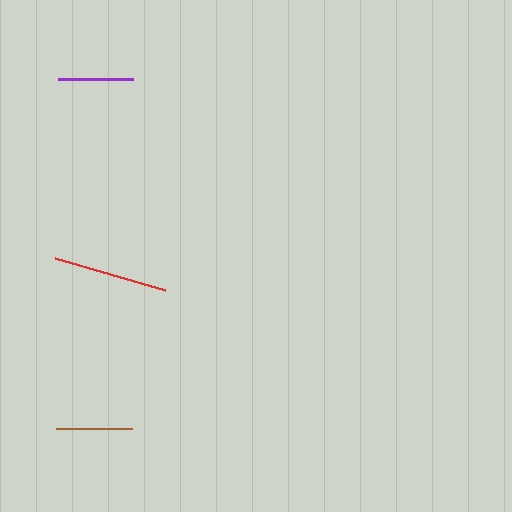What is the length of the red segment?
The red segment is approximately 115 pixels long.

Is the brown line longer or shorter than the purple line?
The brown line is longer than the purple line.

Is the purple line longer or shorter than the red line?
The red line is longer than the purple line.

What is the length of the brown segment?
The brown segment is approximately 76 pixels long.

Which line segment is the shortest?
The purple line is the shortest at approximately 75 pixels.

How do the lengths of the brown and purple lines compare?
The brown and purple lines are approximately the same length.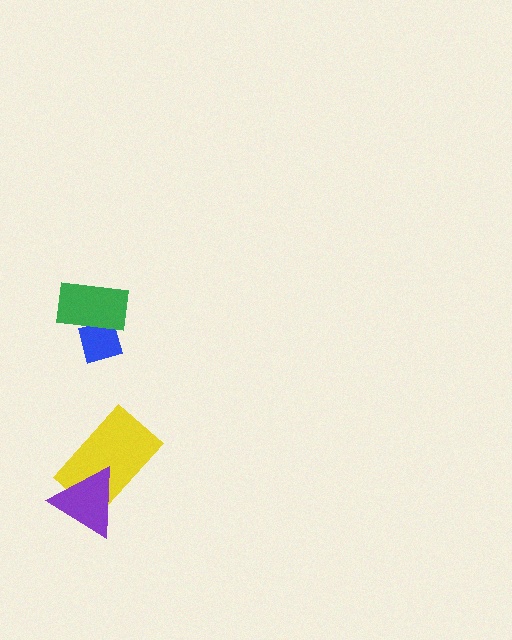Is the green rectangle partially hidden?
No, no other shape covers it.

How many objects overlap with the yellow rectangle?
1 object overlaps with the yellow rectangle.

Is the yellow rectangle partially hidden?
Yes, it is partially covered by another shape.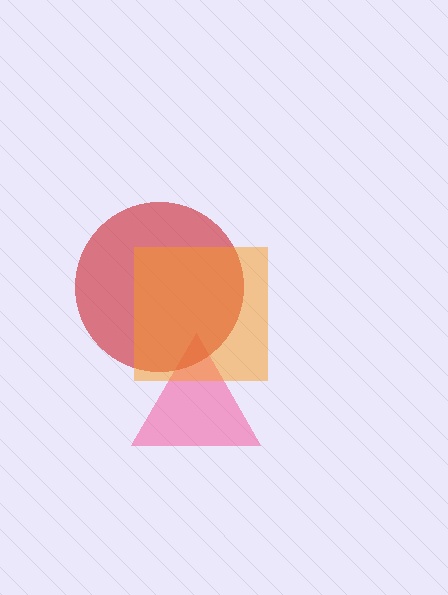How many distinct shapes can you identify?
There are 3 distinct shapes: a pink triangle, a red circle, an orange square.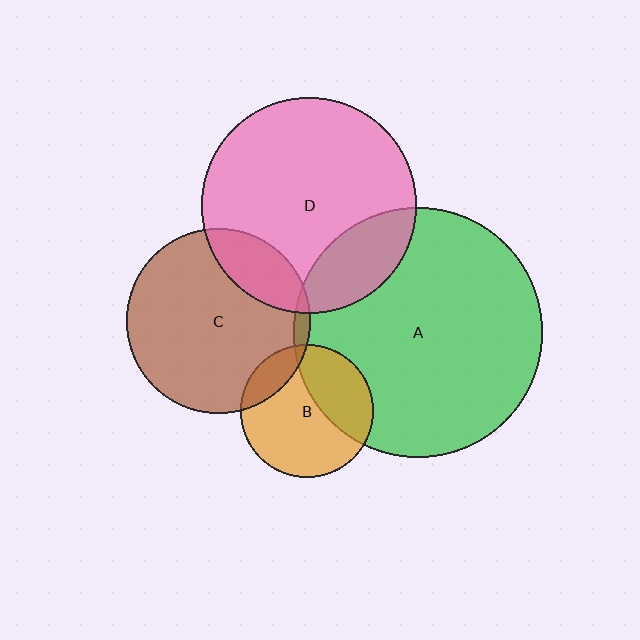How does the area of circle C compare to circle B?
Approximately 1.9 times.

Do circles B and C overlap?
Yes.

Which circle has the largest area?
Circle A (green).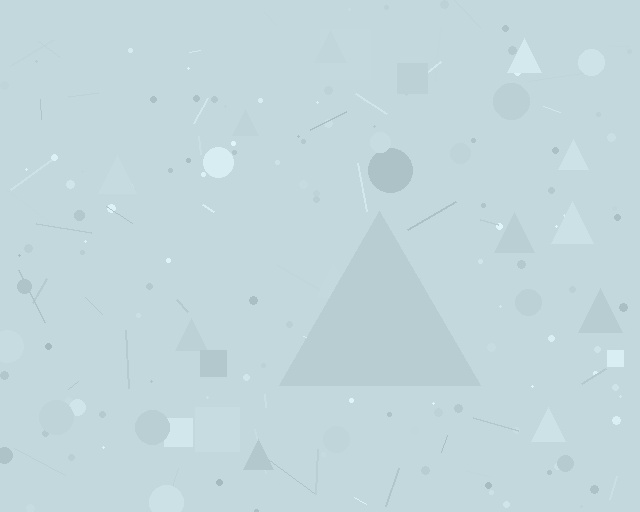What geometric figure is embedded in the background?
A triangle is embedded in the background.